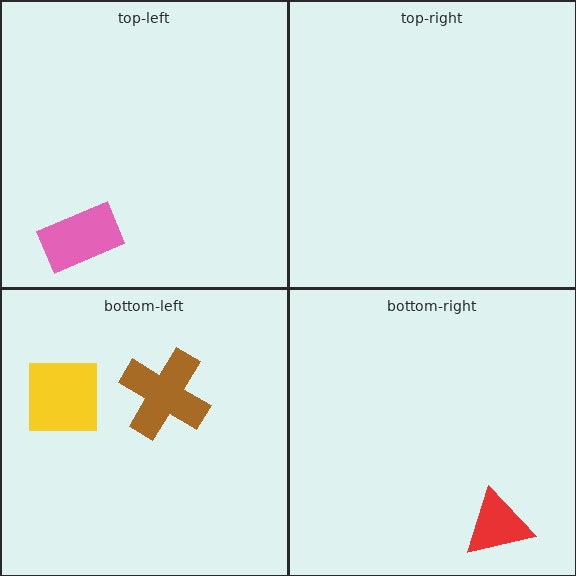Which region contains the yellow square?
The bottom-left region.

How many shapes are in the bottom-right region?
1.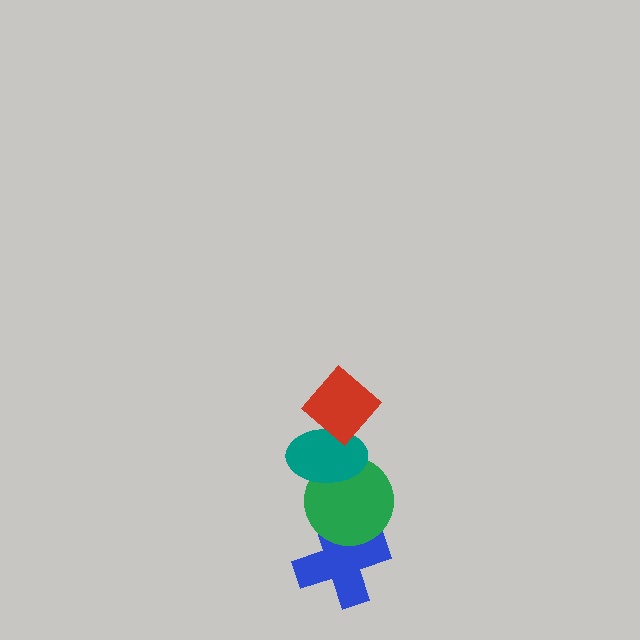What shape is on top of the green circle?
The teal ellipse is on top of the green circle.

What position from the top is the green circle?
The green circle is 3rd from the top.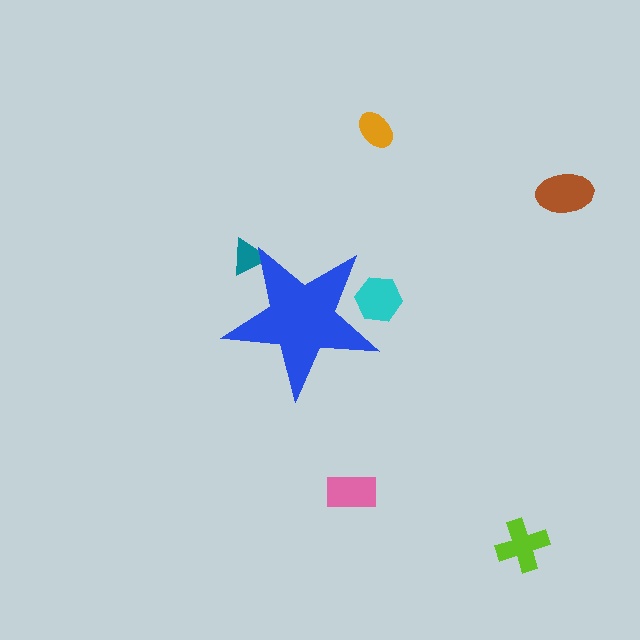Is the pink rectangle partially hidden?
No, the pink rectangle is fully visible.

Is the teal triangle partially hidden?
Yes, the teal triangle is partially hidden behind the blue star.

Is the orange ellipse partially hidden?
No, the orange ellipse is fully visible.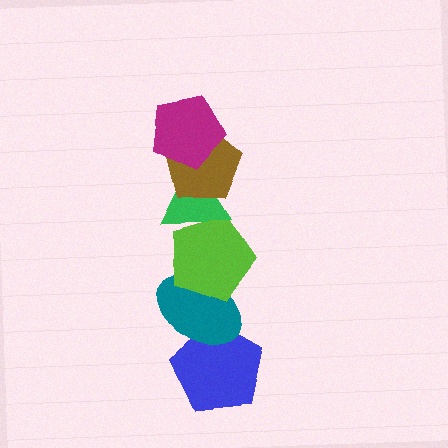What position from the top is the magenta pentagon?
The magenta pentagon is 1st from the top.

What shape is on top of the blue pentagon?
The teal ellipse is on top of the blue pentagon.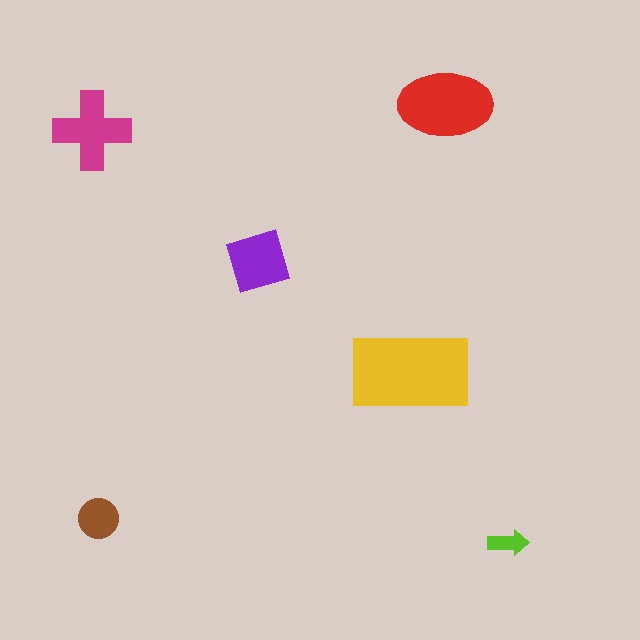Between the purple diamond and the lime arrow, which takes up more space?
The purple diamond.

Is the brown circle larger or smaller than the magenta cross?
Smaller.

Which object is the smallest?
The lime arrow.